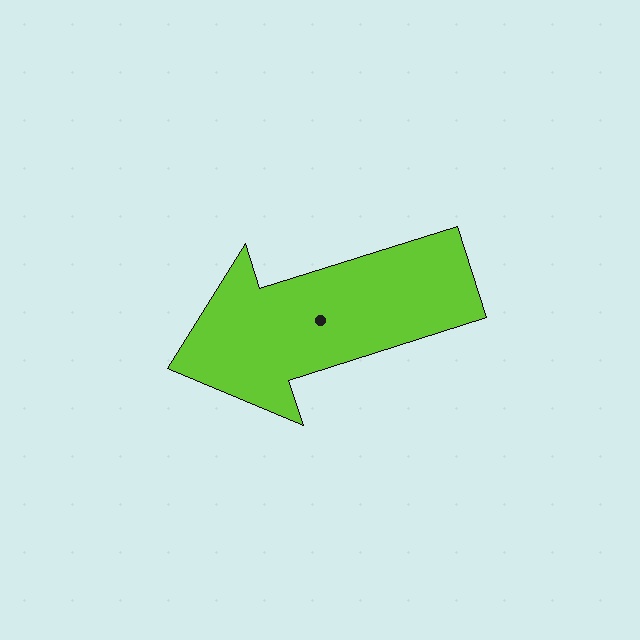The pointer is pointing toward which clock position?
Roughly 8 o'clock.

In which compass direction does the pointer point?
West.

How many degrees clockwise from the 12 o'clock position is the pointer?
Approximately 252 degrees.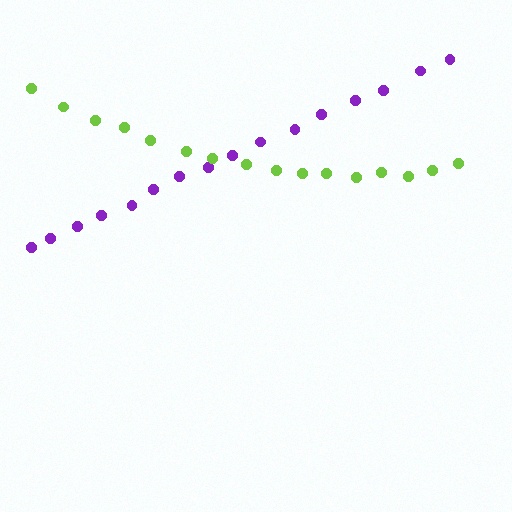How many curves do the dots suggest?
There are 2 distinct paths.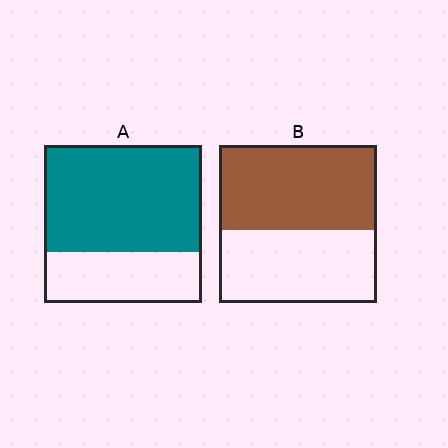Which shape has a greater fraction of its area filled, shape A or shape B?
Shape A.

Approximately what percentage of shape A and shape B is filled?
A is approximately 70% and B is approximately 55%.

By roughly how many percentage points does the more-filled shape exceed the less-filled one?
By roughly 15 percentage points (A over B).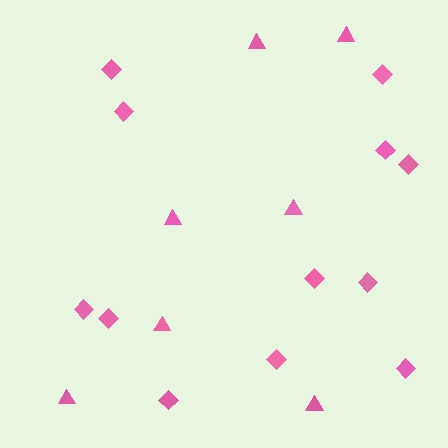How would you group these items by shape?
There are 2 groups: one group of diamonds (12) and one group of triangles (7).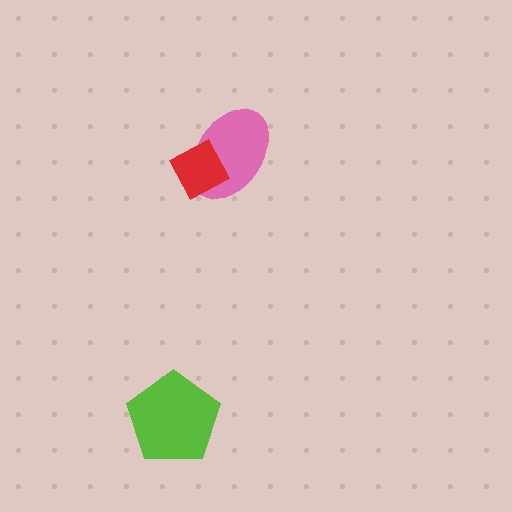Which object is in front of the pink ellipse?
The red diamond is in front of the pink ellipse.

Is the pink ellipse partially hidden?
Yes, it is partially covered by another shape.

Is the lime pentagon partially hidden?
No, no other shape covers it.